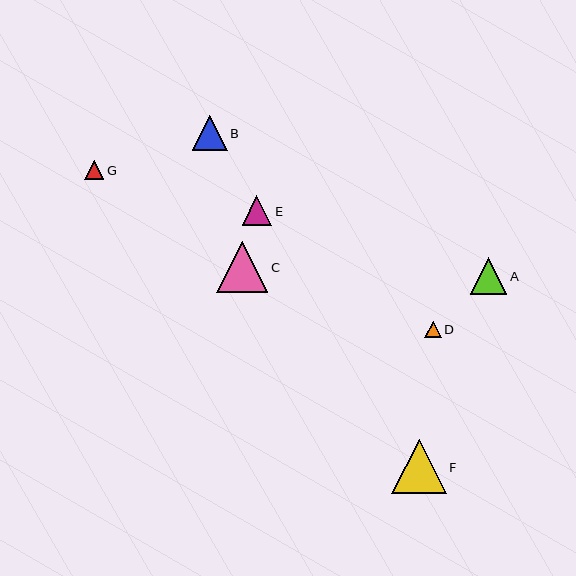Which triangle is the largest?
Triangle F is the largest with a size of approximately 54 pixels.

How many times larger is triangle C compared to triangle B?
Triangle C is approximately 1.5 times the size of triangle B.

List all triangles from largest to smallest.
From largest to smallest: F, C, A, B, E, G, D.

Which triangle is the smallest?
Triangle D is the smallest with a size of approximately 17 pixels.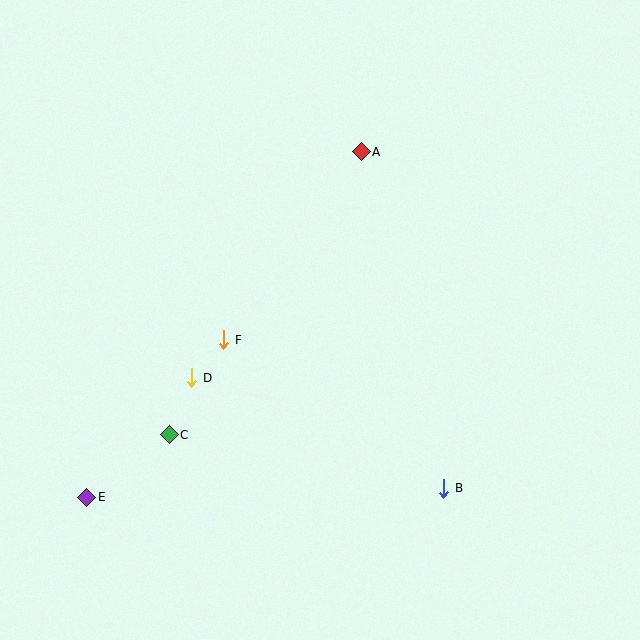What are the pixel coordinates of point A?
Point A is at (361, 152).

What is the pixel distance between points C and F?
The distance between C and F is 110 pixels.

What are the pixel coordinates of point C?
Point C is at (169, 435).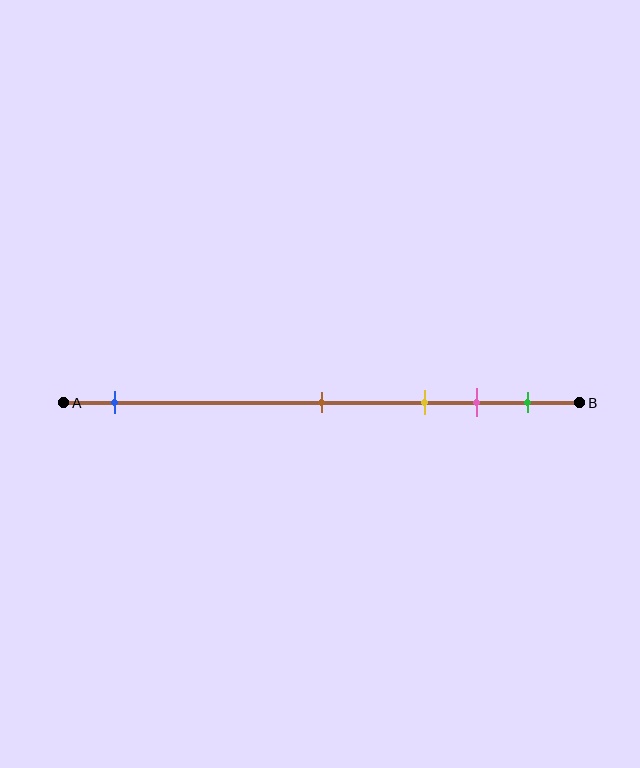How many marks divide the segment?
There are 5 marks dividing the segment.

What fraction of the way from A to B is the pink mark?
The pink mark is approximately 80% (0.8) of the way from A to B.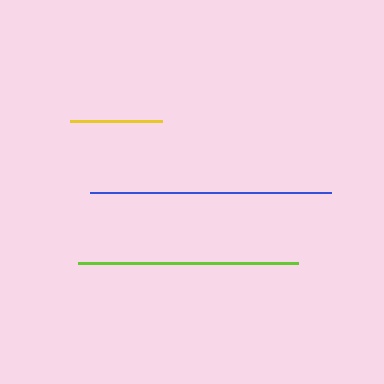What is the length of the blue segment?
The blue segment is approximately 241 pixels long.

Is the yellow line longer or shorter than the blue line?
The blue line is longer than the yellow line.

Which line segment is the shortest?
The yellow line is the shortest at approximately 92 pixels.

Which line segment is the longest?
The blue line is the longest at approximately 241 pixels.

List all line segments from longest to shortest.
From longest to shortest: blue, lime, yellow.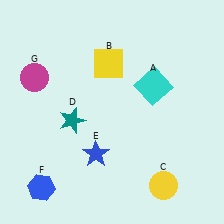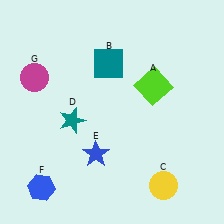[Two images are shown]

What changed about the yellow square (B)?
In Image 1, B is yellow. In Image 2, it changed to teal.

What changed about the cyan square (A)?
In Image 1, A is cyan. In Image 2, it changed to lime.